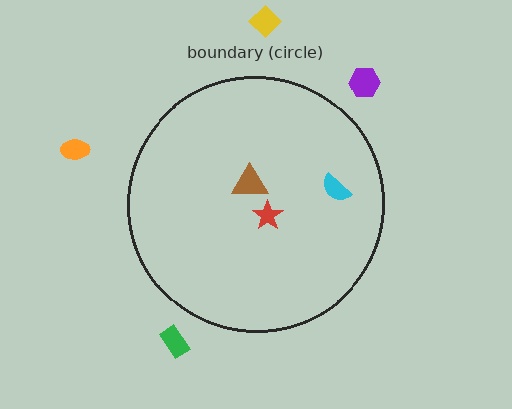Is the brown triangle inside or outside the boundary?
Inside.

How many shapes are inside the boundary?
3 inside, 4 outside.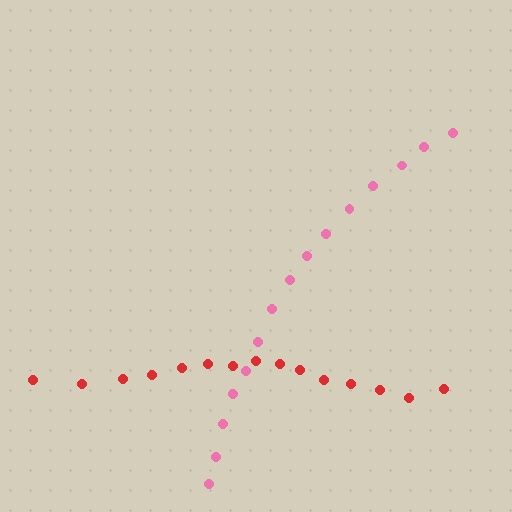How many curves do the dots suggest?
There are 2 distinct paths.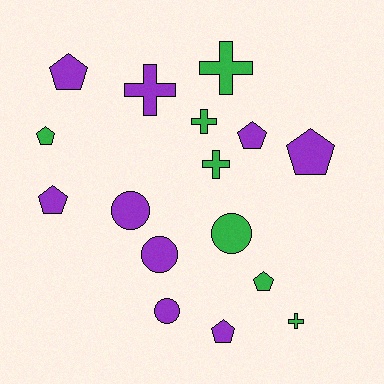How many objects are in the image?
There are 16 objects.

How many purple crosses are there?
There is 1 purple cross.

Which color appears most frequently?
Purple, with 9 objects.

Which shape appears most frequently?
Pentagon, with 7 objects.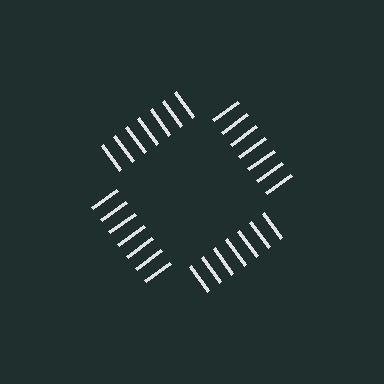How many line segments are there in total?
28 — 7 along each of the 4 edges.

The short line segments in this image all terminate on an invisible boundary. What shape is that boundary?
An illusory square — the line segments terminate on its edges but no continuous stroke is drawn.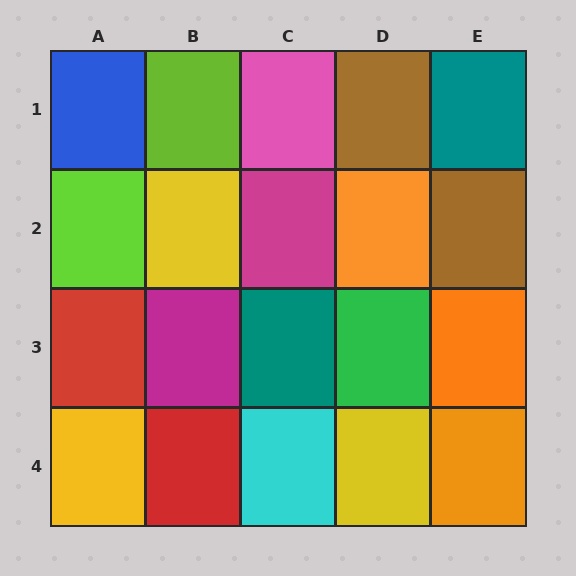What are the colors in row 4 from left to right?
Yellow, red, cyan, yellow, orange.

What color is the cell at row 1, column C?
Pink.